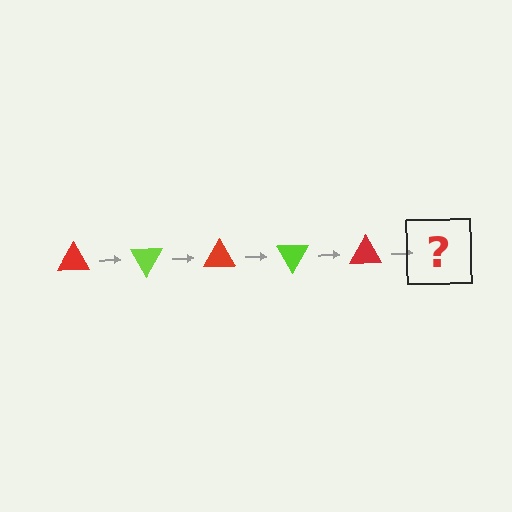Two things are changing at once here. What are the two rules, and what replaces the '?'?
The two rules are that it rotates 60 degrees each step and the color cycles through red and lime. The '?' should be a lime triangle, rotated 300 degrees from the start.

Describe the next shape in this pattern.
It should be a lime triangle, rotated 300 degrees from the start.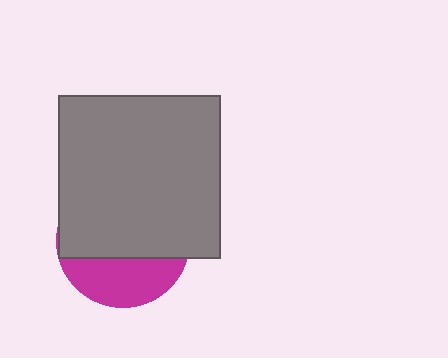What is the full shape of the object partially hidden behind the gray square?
The partially hidden object is a magenta circle.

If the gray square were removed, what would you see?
You would see the complete magenta circle.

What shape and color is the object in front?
The object in front is a gray square.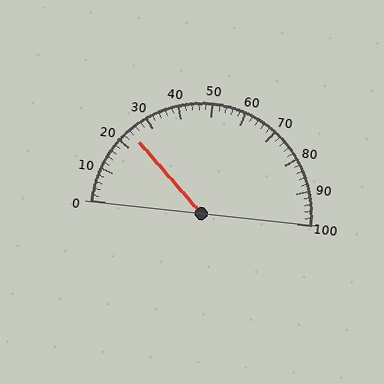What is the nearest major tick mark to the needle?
The nearest major tick mark is 20.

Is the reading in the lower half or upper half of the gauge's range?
The reading is in the lower half of the range (0 to 100).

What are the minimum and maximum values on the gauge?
The gauge ranges from 0 to 100.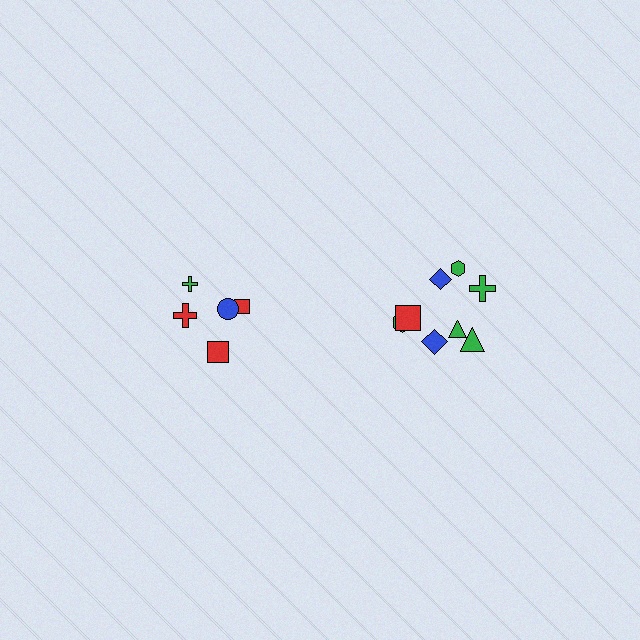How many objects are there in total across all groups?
There are 13 objects.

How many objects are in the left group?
There are 5 objects.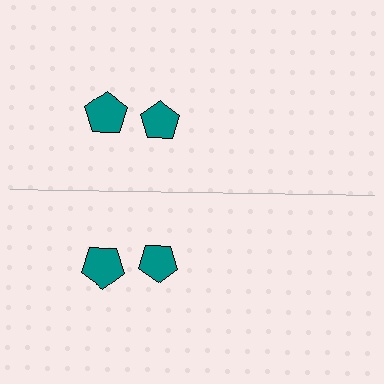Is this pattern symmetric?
Yes, this pattern has bilateral (reflection) symmetry.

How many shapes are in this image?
There are 4 shapes in this image.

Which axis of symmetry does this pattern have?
The pattern has a horizontal axis of symmetry running through the center of the image.